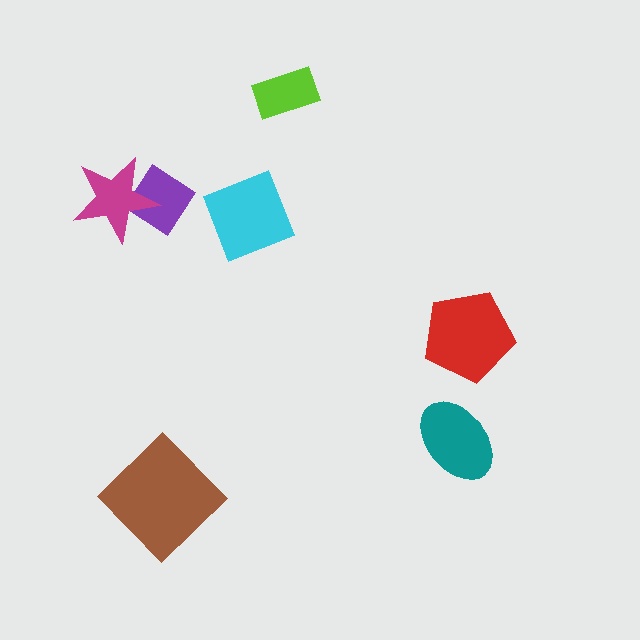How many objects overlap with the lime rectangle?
0 objects overlap with the lime rectangle.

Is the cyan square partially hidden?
No, no other shape covers it.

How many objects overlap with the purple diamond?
1 object overlaps with the purple diamond.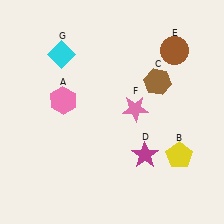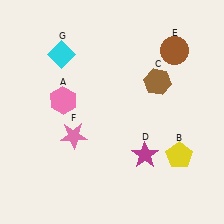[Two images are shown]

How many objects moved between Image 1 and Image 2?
1 object moved between the two images.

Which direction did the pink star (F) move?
The pink star (F) moved left.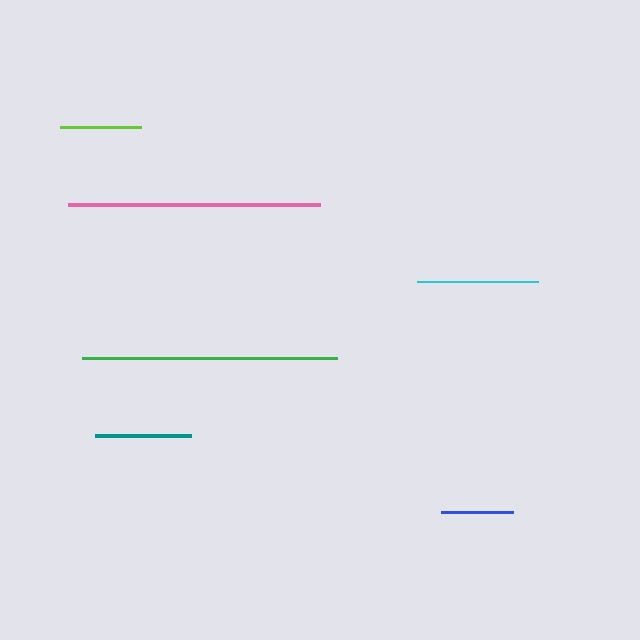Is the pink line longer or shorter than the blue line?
The pink line is longer than the blue line.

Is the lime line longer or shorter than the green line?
The green line is longer than the lime line.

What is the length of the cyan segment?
The cyan segment is approximately 121 pixels long.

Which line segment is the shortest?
The blue line is the shortest at approximately 72 pixels.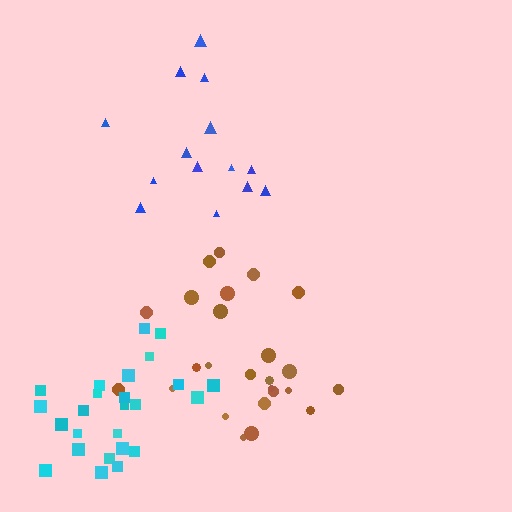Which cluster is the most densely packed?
Cyan.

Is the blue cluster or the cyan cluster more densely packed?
Cyan.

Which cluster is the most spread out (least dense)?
Blue.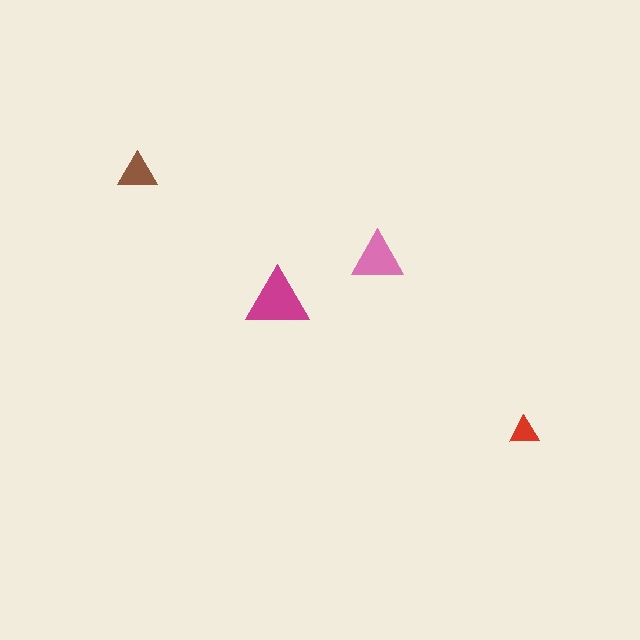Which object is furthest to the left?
The brown triangle is leftmost.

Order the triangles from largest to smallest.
the magenta one, the pink one, the brown one, the red one.